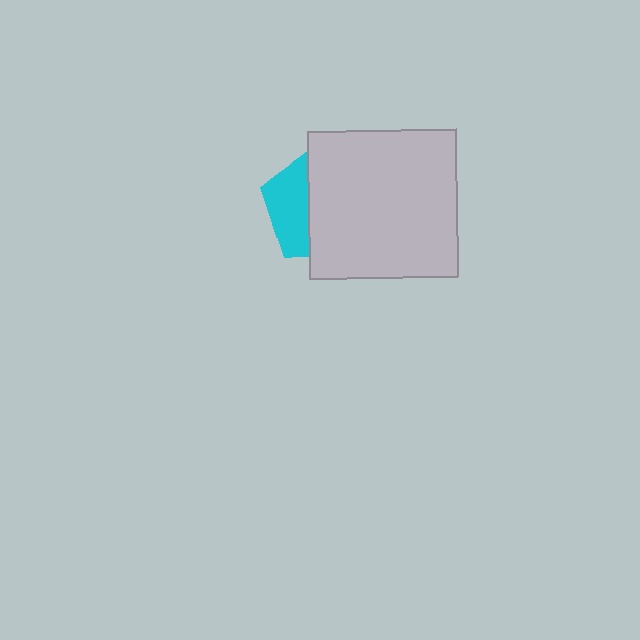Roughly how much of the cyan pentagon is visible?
A small part of it is visible (roughly 35%).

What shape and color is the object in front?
The object in front is a light gray square.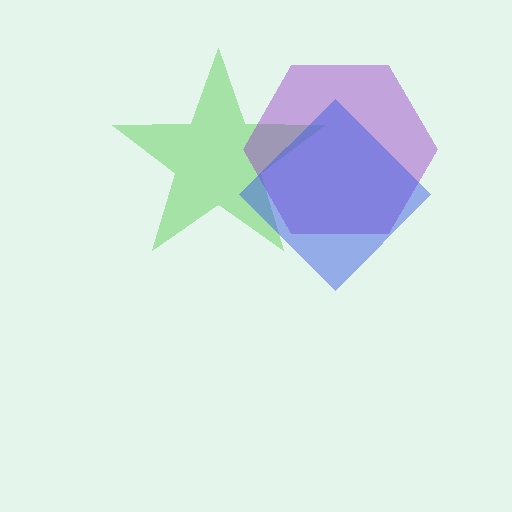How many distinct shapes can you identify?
There are 3 distinct shapes: a green star, a purple hexagon, a blue diamond.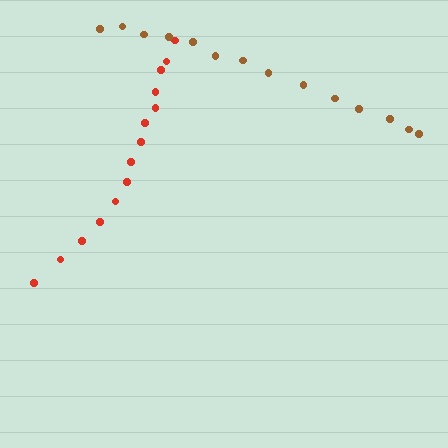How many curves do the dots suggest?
There are 2 distinct paths.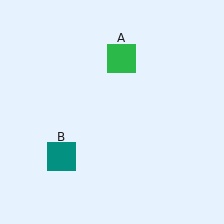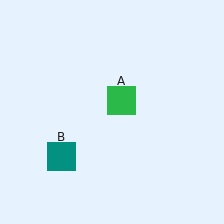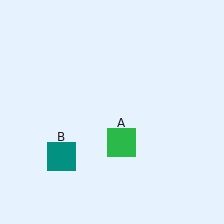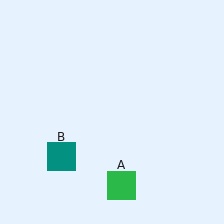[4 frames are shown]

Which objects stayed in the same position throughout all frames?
Teal square (object B) remained stationary.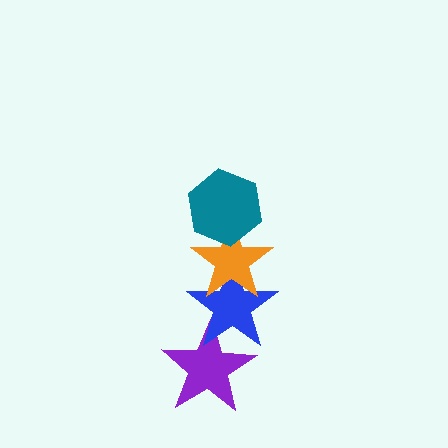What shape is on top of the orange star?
The teal hexagon is on top of the orange star.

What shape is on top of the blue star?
The orange star is on top of the blue star.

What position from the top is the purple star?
The purple star is 4th from the top.